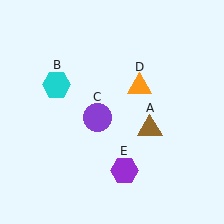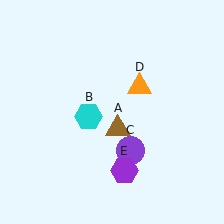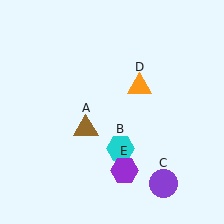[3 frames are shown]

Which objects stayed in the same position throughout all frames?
Orange triangle (object D) and purple hexagon (object E) remained stationary.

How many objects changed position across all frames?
3 objects changed position: brown triangle (object A), cyan hexagon (object B), purple circle (object C).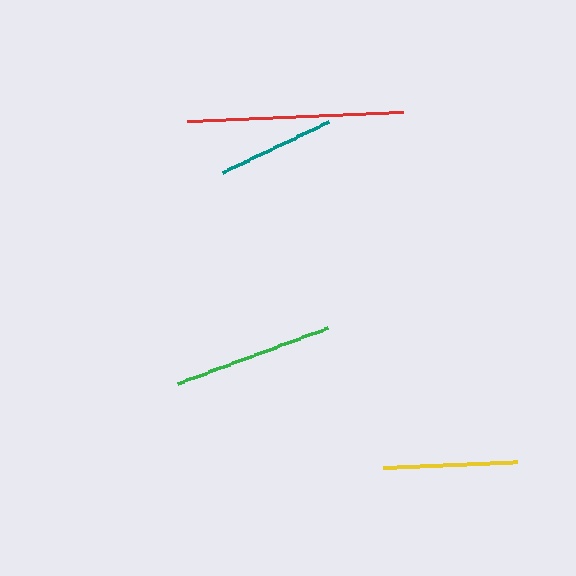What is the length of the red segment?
The red segment is approximately 216 pixels long.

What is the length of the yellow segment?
The yellow segment is approximately 135 pixels long.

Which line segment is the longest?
The red line is the longest at approximately 216 pixels.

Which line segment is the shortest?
The teal line is the shortest at approximately 118 pixels.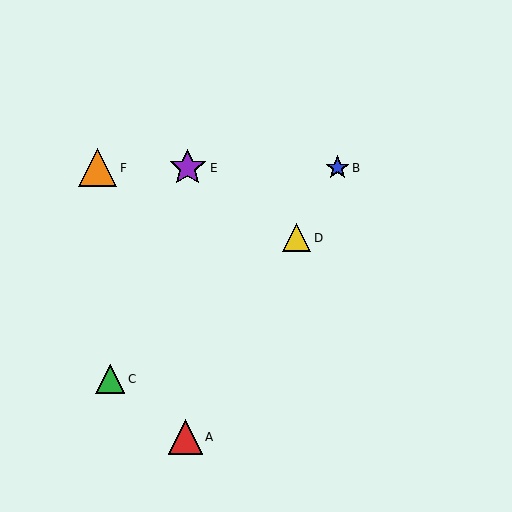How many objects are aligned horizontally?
3 objects (B, E, F) are aligned horizontally.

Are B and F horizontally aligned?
Yes, both are at y≈168.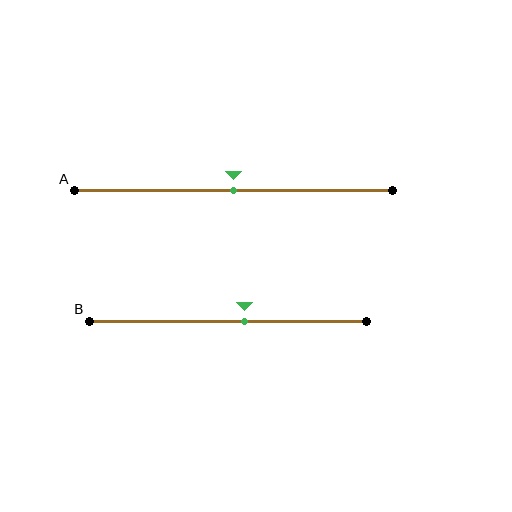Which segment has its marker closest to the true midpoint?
Segment A has its marker closest to the true midpoint.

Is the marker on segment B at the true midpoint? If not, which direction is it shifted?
No, the marker on segment B is shifted to the right by about 6% of the segment length.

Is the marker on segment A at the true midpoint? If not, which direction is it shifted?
Yes, the marker on segment A is at the true midpoint.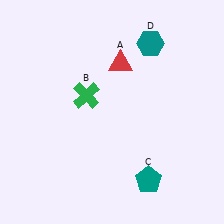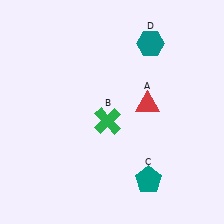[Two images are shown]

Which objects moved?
The objects that moved are: the red triangle (A), the green cross (B).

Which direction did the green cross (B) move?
The green cross (B) moved down.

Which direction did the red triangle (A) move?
The red triangle (A) moved down.